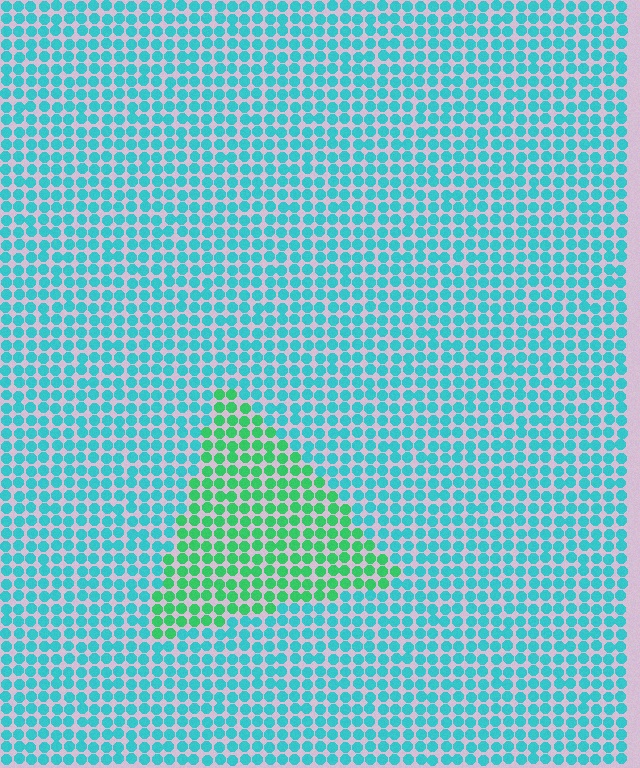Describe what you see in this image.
The image is filled with small cyan elements in a uniform arrangement. A triangle-shaped region is visible where the elements are tinted to a slightly different hue, forming a subtle color boundary.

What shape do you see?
I see a triangle.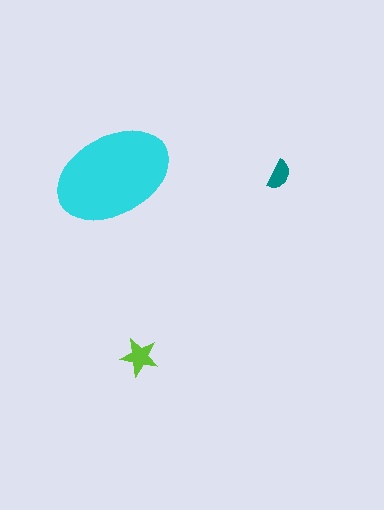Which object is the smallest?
The teal semicircle.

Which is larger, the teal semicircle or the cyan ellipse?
The cyan ellipse.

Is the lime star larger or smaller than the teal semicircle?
Larger.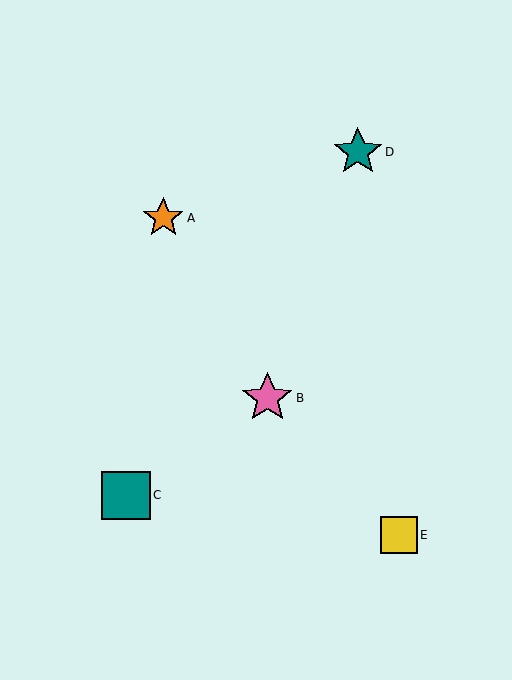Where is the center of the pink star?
The center of the pink star is at (267, 398).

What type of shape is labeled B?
Shape B is a pink star.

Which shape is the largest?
The pink star (labeled B) is the largest.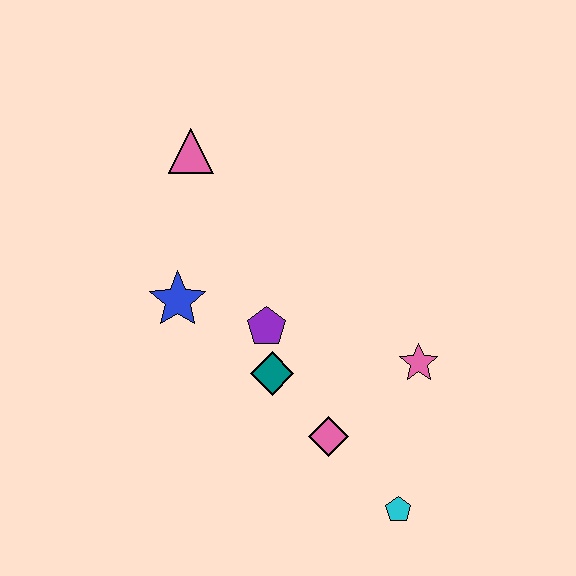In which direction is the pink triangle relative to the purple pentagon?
The pink triangle is above the purple pentagon.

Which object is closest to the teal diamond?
The purple pentagon is closest to the teal diamond.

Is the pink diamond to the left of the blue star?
No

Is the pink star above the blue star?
No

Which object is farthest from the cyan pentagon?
The pink triangle is farthest from the cyan pentagon.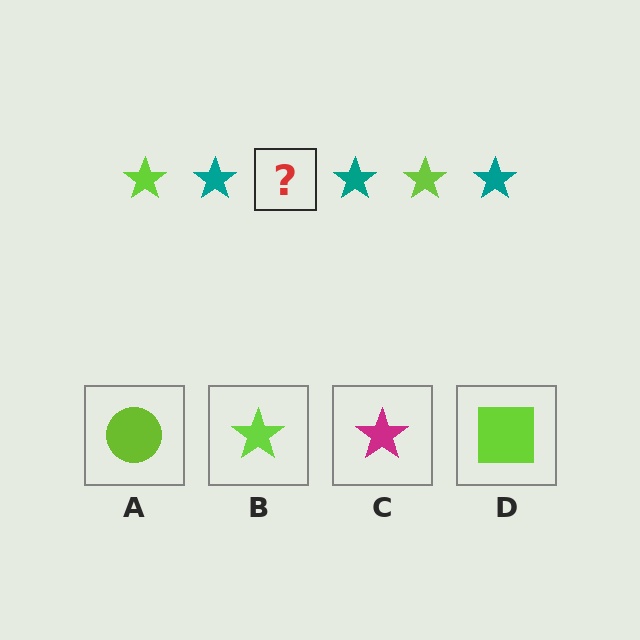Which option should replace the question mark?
Option B.